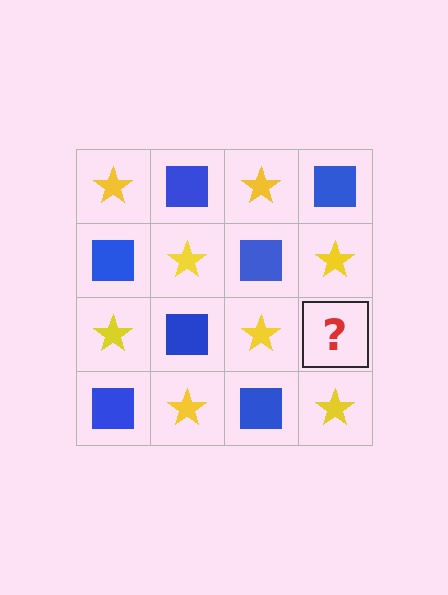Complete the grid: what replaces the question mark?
The question mark should be replaced with a blue square.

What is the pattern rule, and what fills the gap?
The rule is that it alternates yellow star and blue square in a checkerboard pattern. The gap should be filled with a blue square.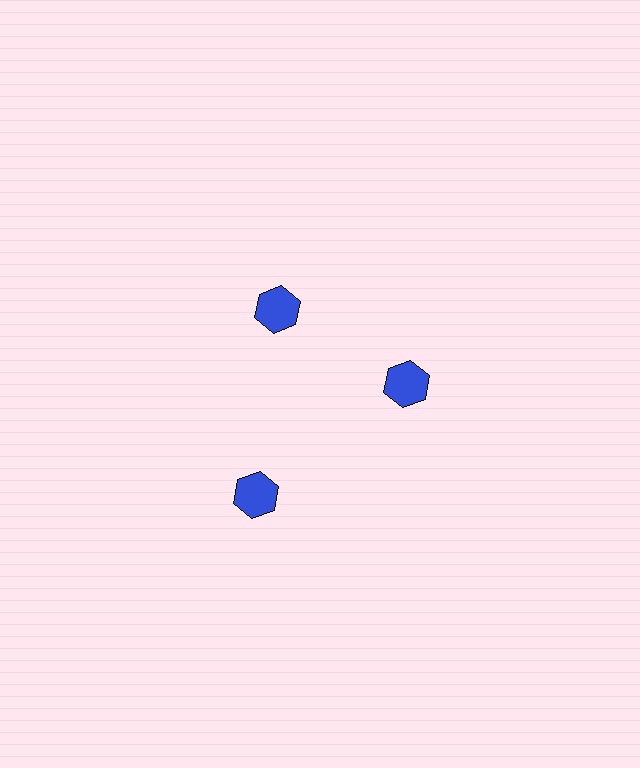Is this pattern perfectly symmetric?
No. The 3 blue hexagons are arranged in a ring, but one element near the 7 o'clock position is pushed outward from the center, breaking the 3-fold rotational symmetry.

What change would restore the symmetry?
The symmetry would be restored by moving it inward, back onto the ring so that all 3 hexagons sit at equal angles and equal distance from the center.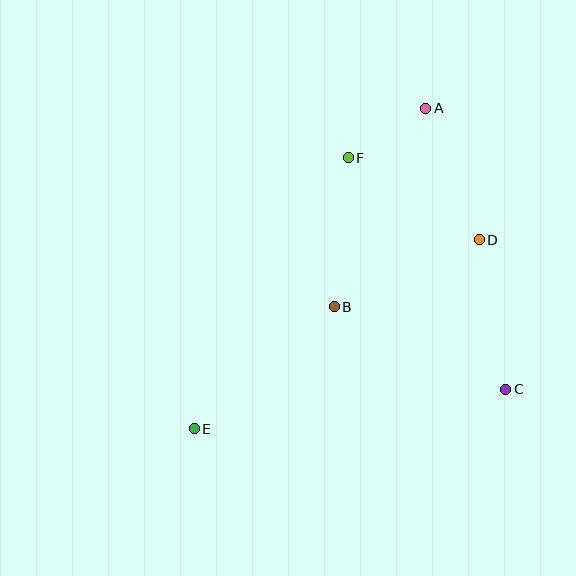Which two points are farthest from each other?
Points A and E are farthest from each other.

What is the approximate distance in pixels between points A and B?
The distance between A and B is approximately 218 pixels.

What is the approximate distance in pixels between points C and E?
The distance between C and E is approximately 314 pixels.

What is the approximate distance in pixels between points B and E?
The distance between B and E is approximately 186 pixels.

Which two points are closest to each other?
Points A and F are closest to each other.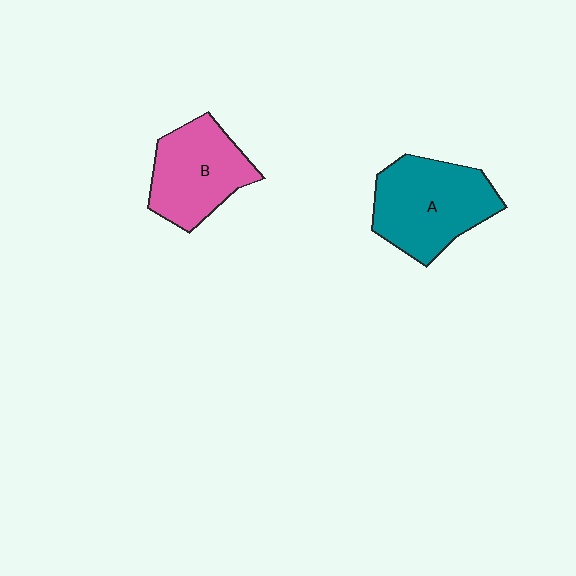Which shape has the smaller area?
Shape B (pink).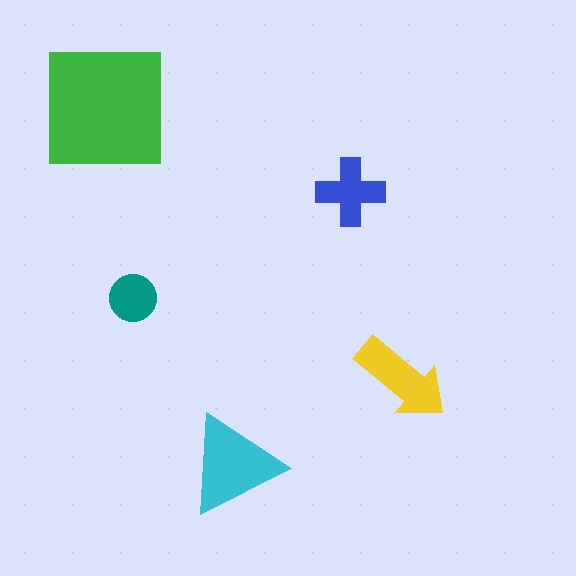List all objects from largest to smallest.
The green square, the cyan triangle, the yellow arrow, the blue cross, the teal circle.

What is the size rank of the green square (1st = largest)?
1st.